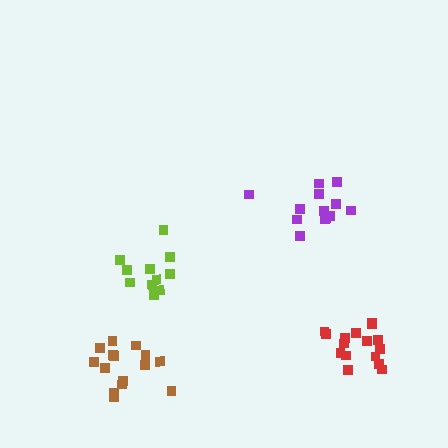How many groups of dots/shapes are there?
There are 4 groups.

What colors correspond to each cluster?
The clusters are colored: purple, brown, red, lime.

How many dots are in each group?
Group 1: 13 dots, Group 2: 15 dots, Group 3: 16 dots, Group 4: 11 dots (55 total).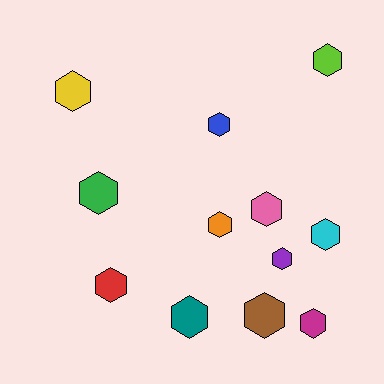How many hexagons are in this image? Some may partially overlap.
There are 12 hexagons.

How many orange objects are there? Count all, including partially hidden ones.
There is 1 orange object.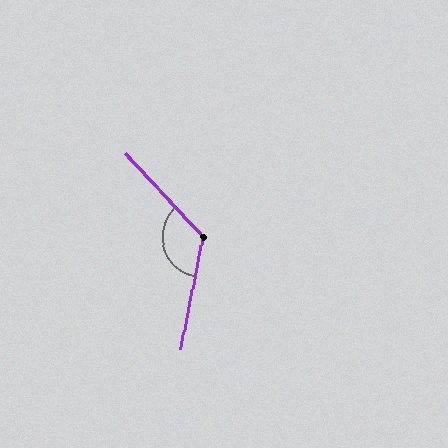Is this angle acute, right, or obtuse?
It is obtuse.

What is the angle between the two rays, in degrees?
Approximately 126 degrees.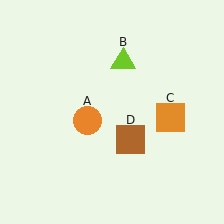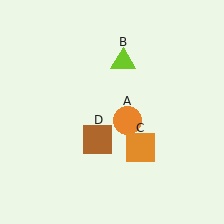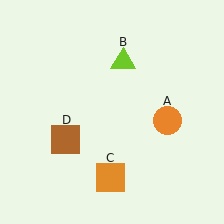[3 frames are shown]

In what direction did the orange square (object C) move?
The orange square (object C) moved down and to the left.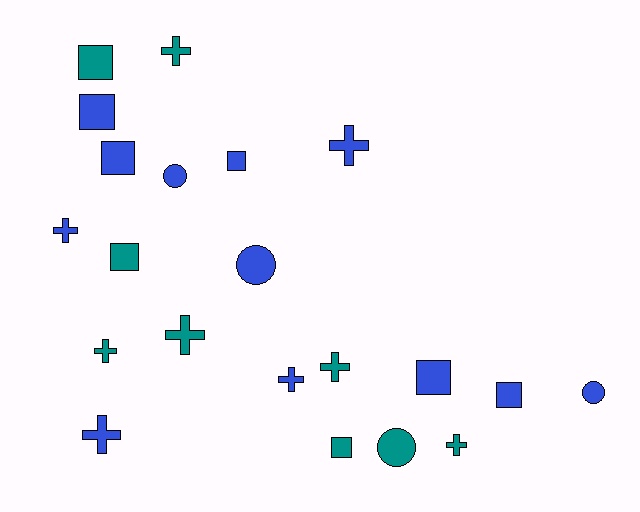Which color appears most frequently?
Blue, with 12 objects.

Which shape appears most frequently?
Cross, with 9 objects.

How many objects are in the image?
There are 21 objects.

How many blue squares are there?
There are 5 blue squares.